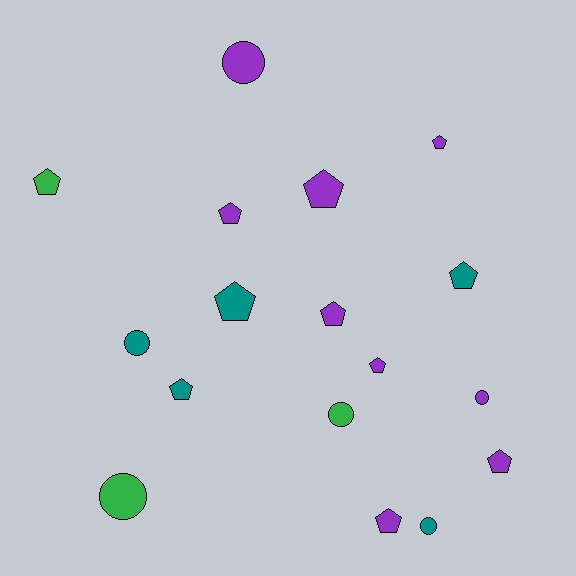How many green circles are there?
There are 2 green circles.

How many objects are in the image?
There are 17 objects.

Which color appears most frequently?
Purple, with 9 objects.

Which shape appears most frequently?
Pentagon, with 11 objects.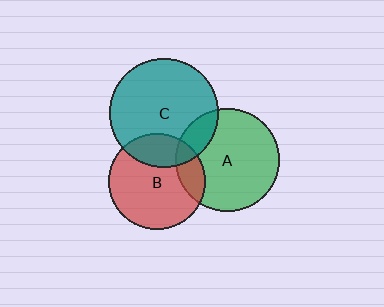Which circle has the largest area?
Circle C (teal).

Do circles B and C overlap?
Yes.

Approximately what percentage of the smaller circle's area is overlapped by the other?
Approximately 25%.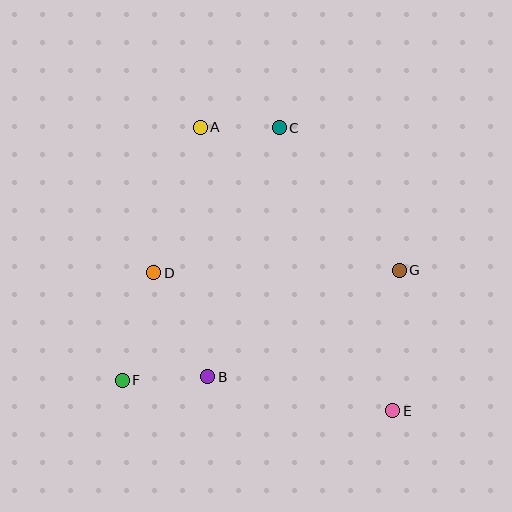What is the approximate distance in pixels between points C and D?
The distance between C and D is approximately 191 pixels.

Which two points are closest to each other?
Points A and C are closest to each other.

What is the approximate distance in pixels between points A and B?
The distance between A and B is approximately 250 pixels.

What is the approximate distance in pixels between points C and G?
The distance between C and G is approximately 186 pixels.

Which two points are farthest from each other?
Points A and E are farthest from each other.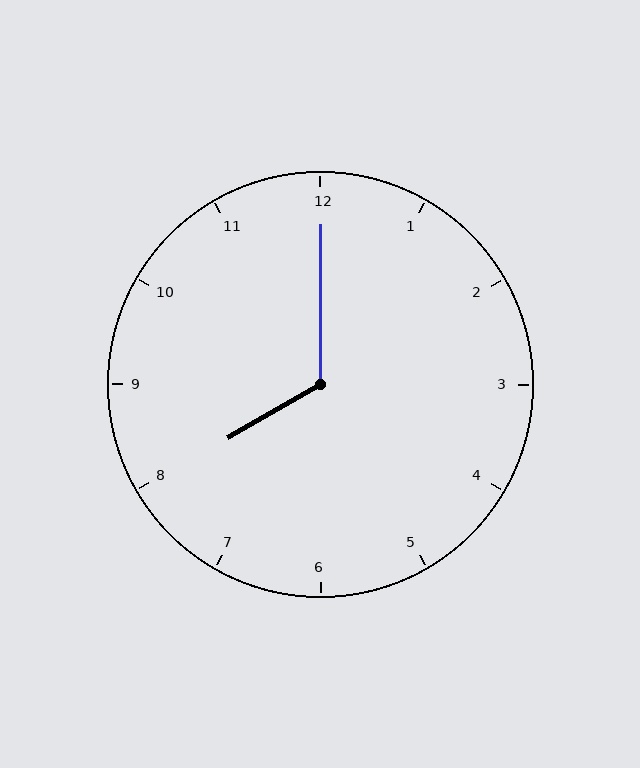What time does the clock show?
8:00.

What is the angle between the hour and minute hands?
Approximately 120 degrees.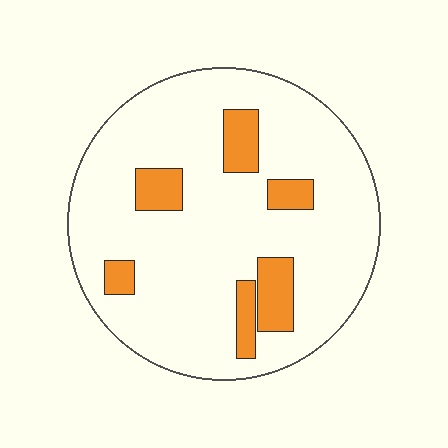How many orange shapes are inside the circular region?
6.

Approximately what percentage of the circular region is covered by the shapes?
Approximately 15%.